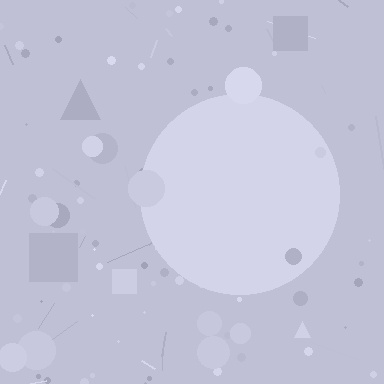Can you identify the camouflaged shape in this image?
The camouflaged shape is a circle.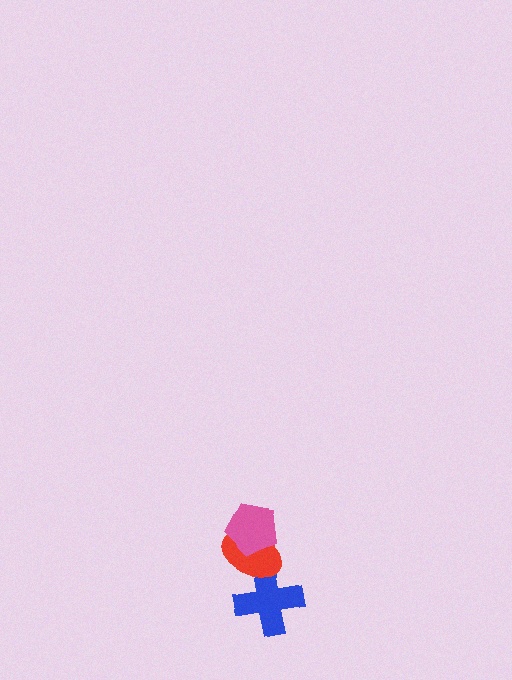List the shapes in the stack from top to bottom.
From top to bottom: the pink pentagon, the red ellipse, the blue cross.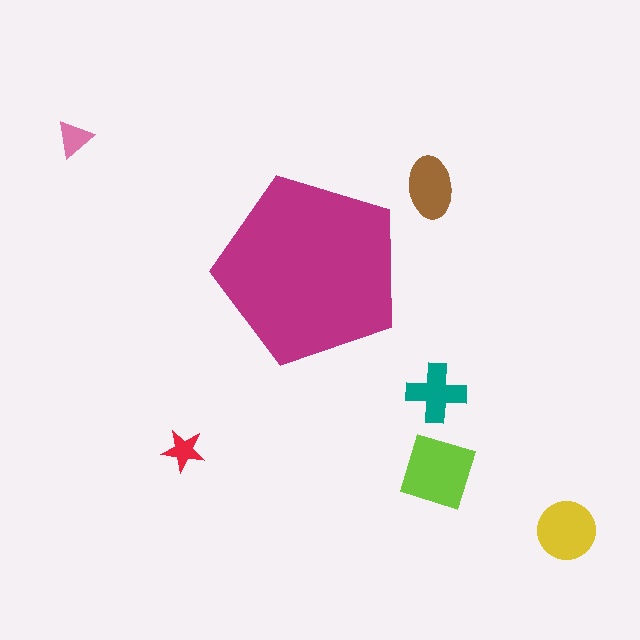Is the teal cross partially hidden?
No, the teal cross is fully visible.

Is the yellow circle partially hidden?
No, the yellow circle is fully visible.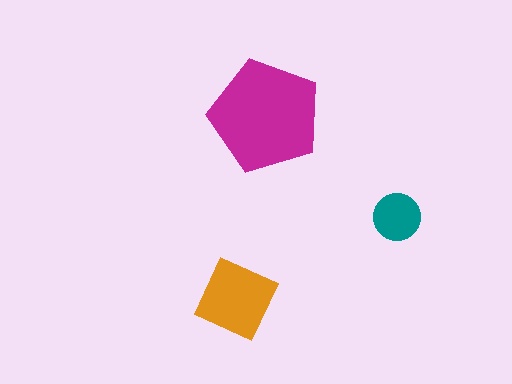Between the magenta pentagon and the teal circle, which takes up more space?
The magenta pentagon.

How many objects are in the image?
There are 3 objects in the image.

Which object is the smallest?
The teal circle.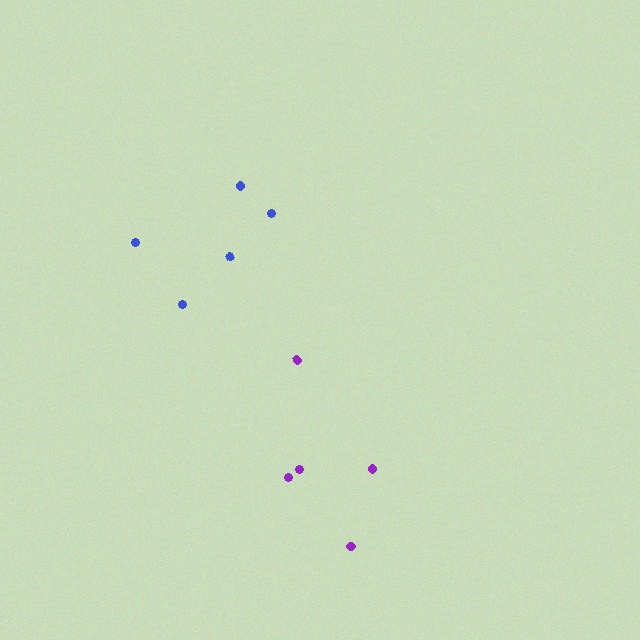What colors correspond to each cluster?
The clusters are colored: blue, purple.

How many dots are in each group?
Group 1: 5 dots, Group 2: 5 dots (10 total).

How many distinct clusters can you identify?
There are 2 distinct clusters.